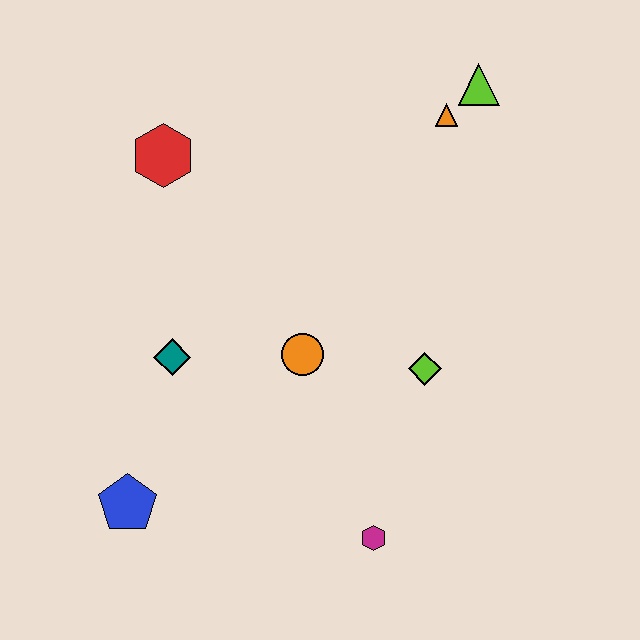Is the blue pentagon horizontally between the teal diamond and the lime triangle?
No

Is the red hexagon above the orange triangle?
No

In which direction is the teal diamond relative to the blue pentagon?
The teal diamond is above the blue pentagon.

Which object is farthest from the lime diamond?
The red hexagon is farthest from the lime diamond.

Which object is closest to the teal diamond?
The orange circle is closest to the teal diamond.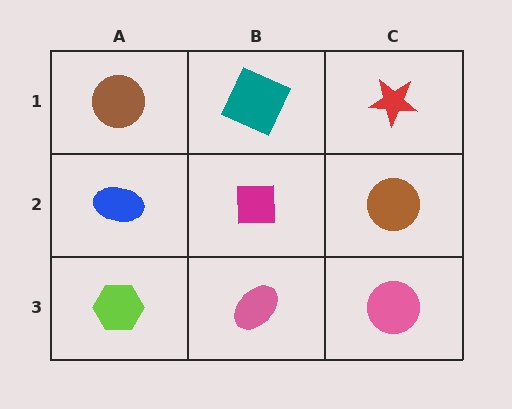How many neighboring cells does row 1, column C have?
2.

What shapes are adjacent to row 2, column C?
A red star (row 1, column C), a pink circle (row 3, column C), a magenta square (row 2, column B).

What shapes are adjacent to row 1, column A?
A blue ellipse (row 2, column A), a teal square (row 1, column B).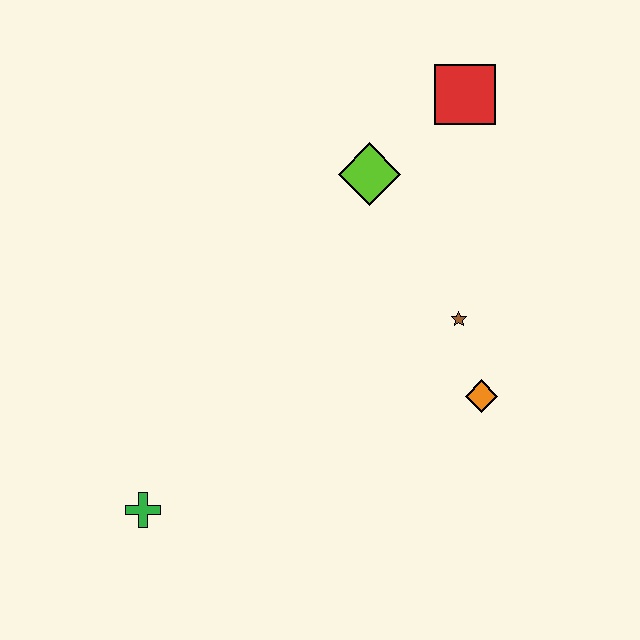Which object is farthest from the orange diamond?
The green cross is farthest from the orange diamond.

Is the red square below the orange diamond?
No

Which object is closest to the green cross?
The orange diamond is closest to the green cross.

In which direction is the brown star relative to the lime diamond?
The brown star is below the lime diamond.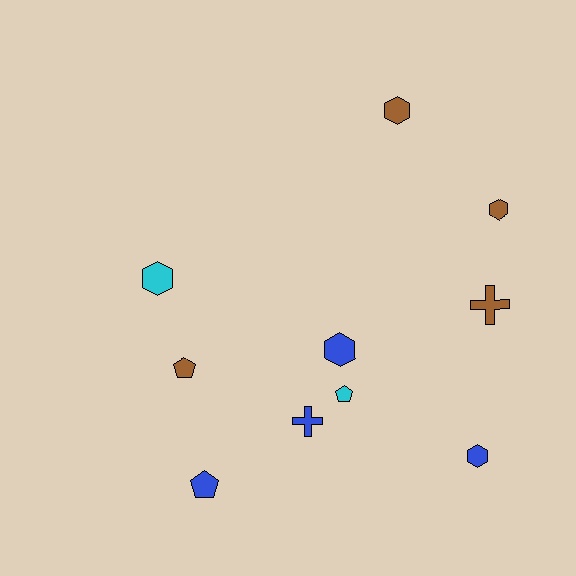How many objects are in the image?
There are 10 objects.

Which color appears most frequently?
Blue, with 4 objects.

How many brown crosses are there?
There is 1 brown cross.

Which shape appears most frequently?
Hexagon, with 5 objects.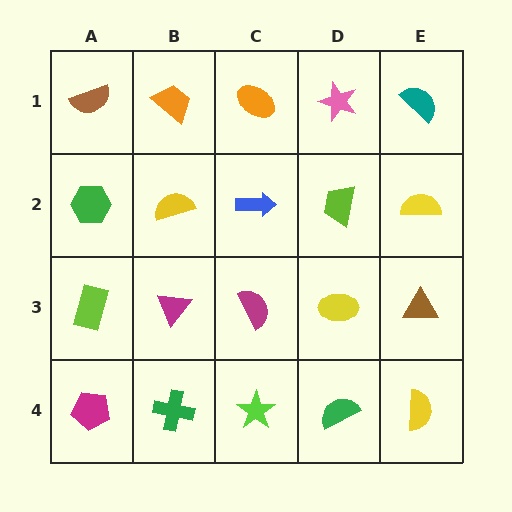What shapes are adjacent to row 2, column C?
An orange ellipse (row 1, column C), a magenta semicircle (row 3, column C), a yellow semicircle (row 2, column B), a lime trapezoid (row 2, column D).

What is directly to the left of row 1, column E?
A pink star.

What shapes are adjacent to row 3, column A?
A green hexagon (row 2, column A), a magenta pentagon (row 4, column A), a magenta triangle (row 3, column B).